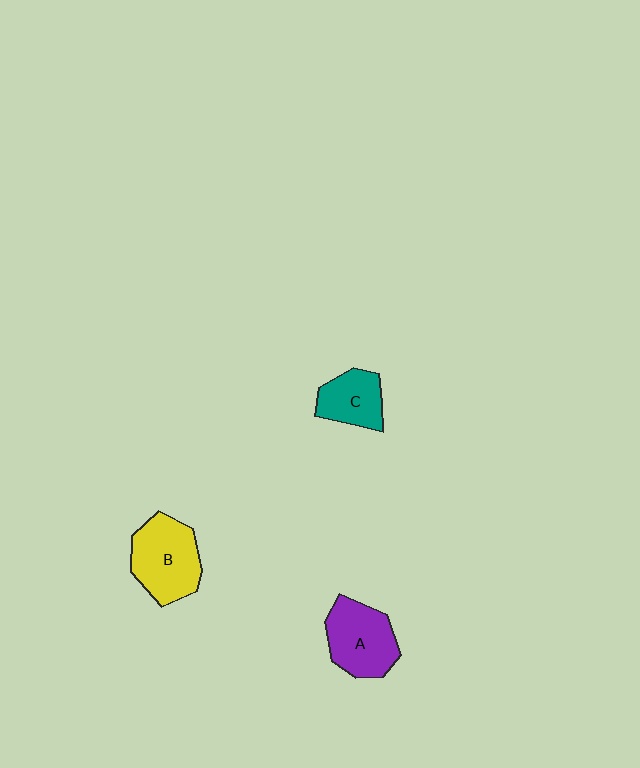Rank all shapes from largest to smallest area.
From largest to smallest: B (yellow), A (purple), C (teal).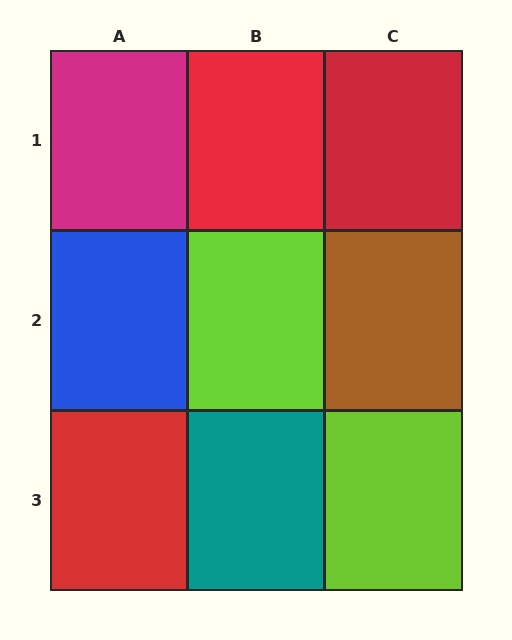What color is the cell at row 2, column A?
Blue.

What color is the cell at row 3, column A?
Red.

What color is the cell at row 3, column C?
Lime.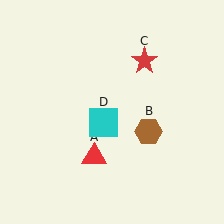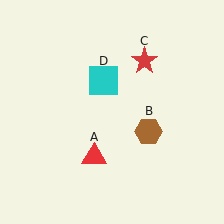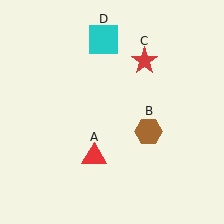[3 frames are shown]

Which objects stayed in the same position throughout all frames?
Red triangle (object A) and brown hexagon (object B) and red star (object C) remained stationary.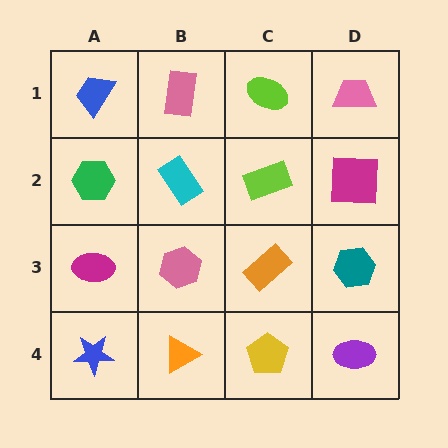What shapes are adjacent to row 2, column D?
A pink trapezoid (row 1, column D), a teal hexagon (row 3, column D), a lime rectangle (row 2, column C).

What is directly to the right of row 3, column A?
A pink hexagon.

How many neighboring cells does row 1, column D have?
2.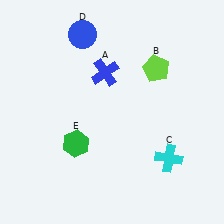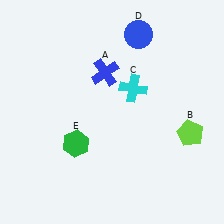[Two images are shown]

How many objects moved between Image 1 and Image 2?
3 objects moved between the two images.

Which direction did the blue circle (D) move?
The blue circle (D) moved right.